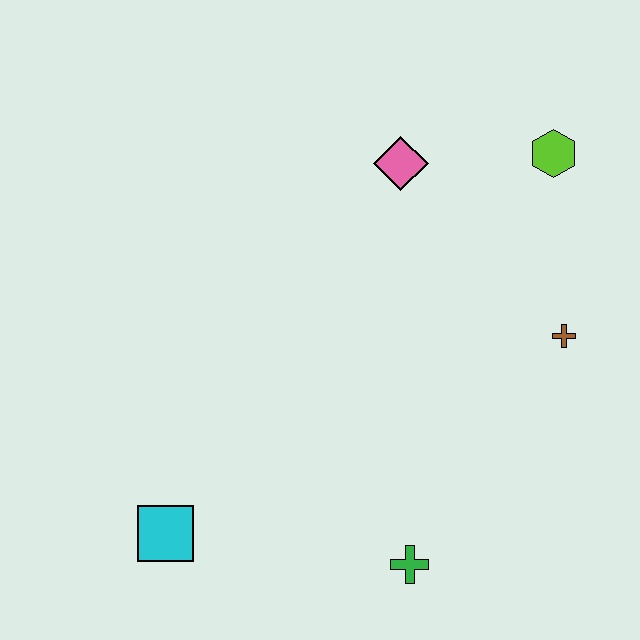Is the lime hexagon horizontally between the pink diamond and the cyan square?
No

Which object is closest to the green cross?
The cyan square is closest to the green cross.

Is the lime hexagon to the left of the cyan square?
No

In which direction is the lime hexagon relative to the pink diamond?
The lime hexagon is to the right of the pink diamond.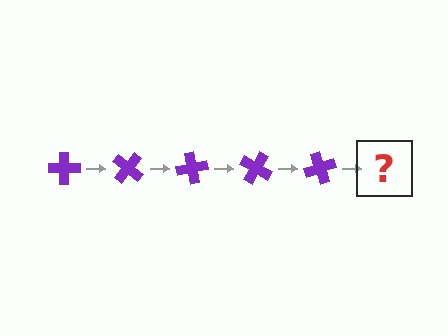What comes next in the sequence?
The next element should be a purple cross rotated 200 degrees.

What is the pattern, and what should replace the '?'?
The pattern is that the cross rotates 40 degrees each step. The '?' should be a purple cross rotated 200 degrees.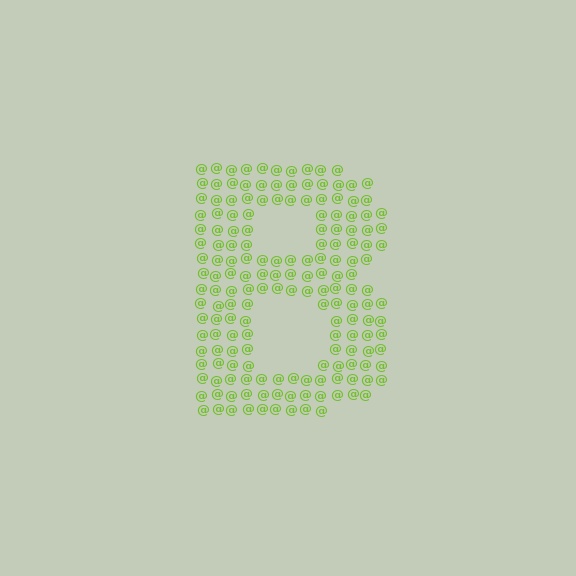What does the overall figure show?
The overall figure shows the letter B.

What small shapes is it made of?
It is made of small at signs.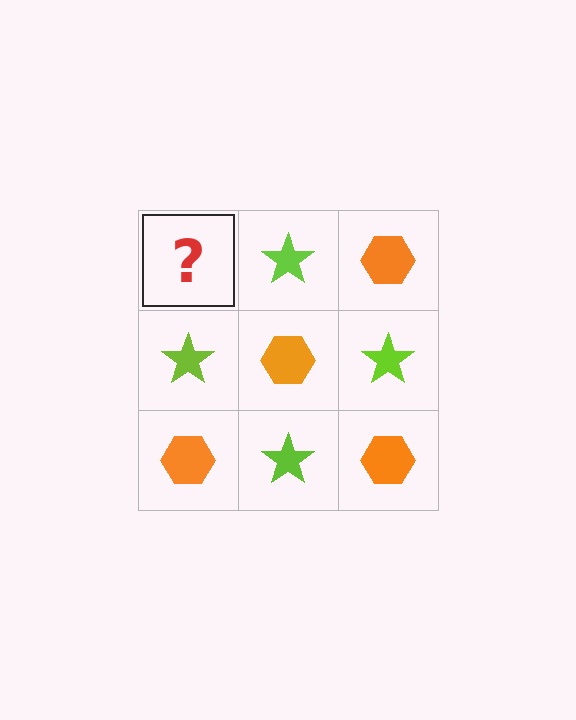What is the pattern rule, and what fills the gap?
The rule is that it alternates orange hexagon and lime star in a checkerboard pattern. The gap should be filled with an orange hexagon.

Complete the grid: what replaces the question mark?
The question mark should be replaced with an orange hexagon.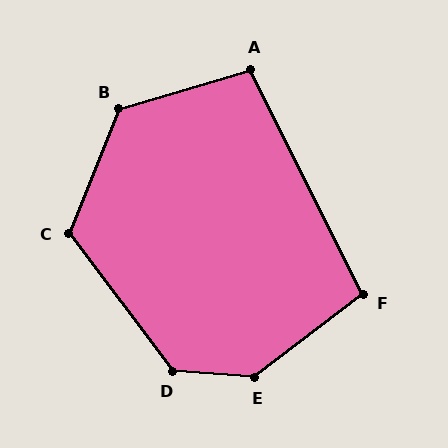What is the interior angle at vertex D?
Approximately 131 degrees (obtuse).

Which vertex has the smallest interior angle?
F, at approximately 100 degrees.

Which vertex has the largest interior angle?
E, at approximately 139 degrees.